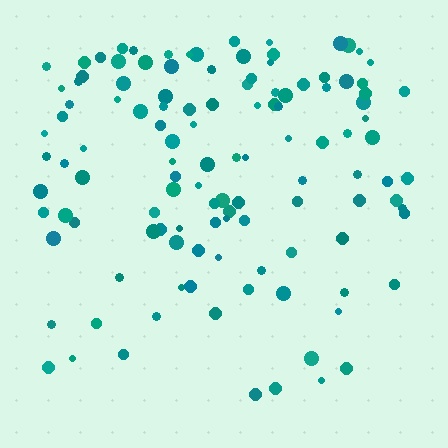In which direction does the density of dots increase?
From bottom to top, with the top side densest.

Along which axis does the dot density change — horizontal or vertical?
Vertical.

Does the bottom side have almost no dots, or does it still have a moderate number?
Still a moderate number, just noticeably fewer than the top.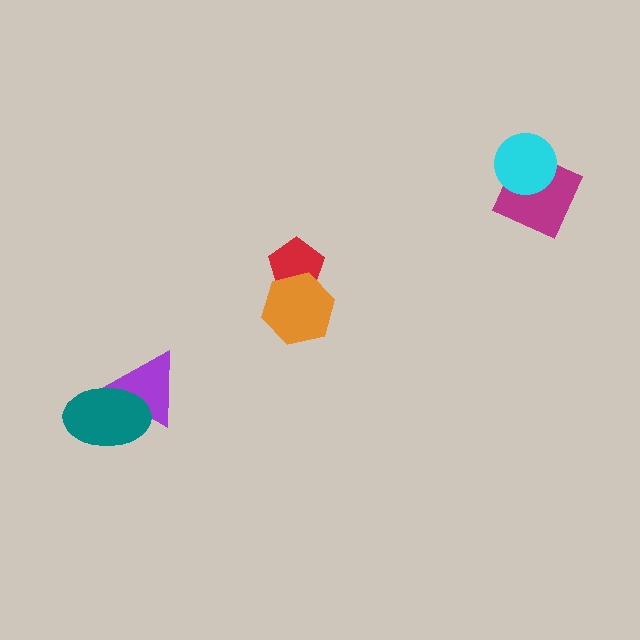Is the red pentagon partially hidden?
Yes, it is partially covered by another shape.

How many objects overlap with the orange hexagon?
1 object overlaps with the orange hexagon.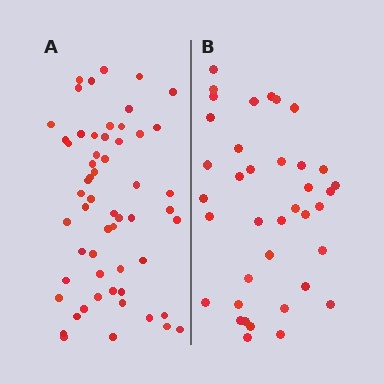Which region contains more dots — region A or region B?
Region A (the left region) has more dots.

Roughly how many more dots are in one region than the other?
Region A has approximately 20 more dots than region B.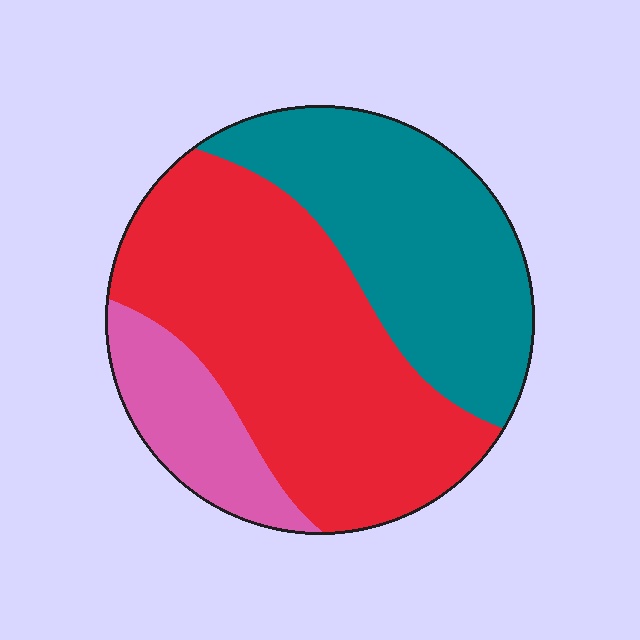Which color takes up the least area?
Pink, at roughly 15%.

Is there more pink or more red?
Red.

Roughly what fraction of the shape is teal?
Teal takes up between a third and a half of the shape.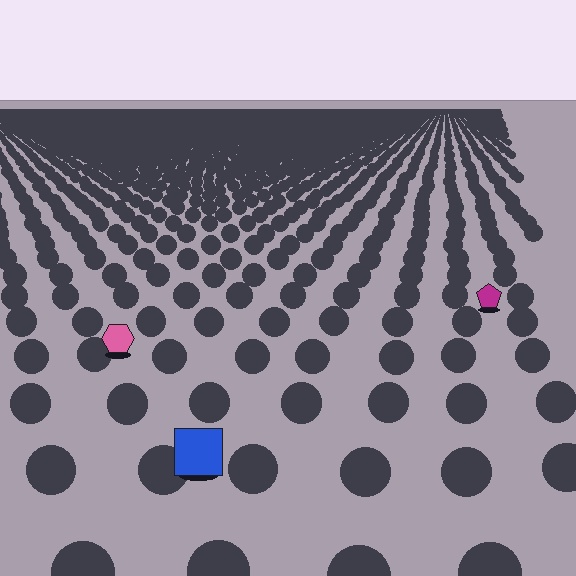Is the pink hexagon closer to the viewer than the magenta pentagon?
Yes. The pink hexagon is closer — you can tell from the texture gradient: the ground texture is coarser near it.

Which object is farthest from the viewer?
The magenta pentagon is farthest from the viewer. It appears smaller and the ground texture around it is denser.